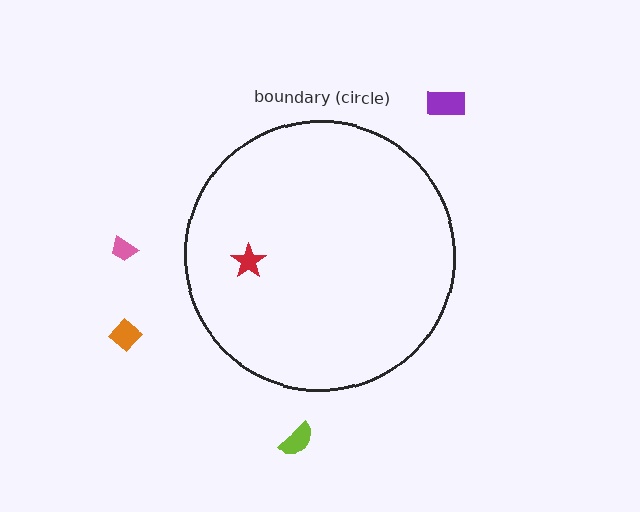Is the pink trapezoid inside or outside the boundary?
Outside.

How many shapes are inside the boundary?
1 inside, 4 outside.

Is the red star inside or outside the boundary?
Inside.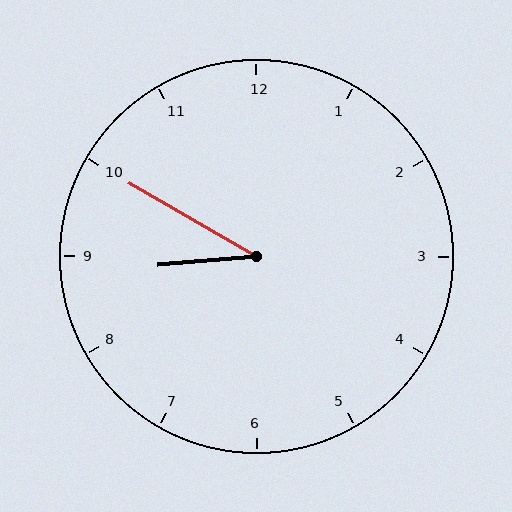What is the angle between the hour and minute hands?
Approximately 35 degrees.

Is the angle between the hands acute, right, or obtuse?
It is acute.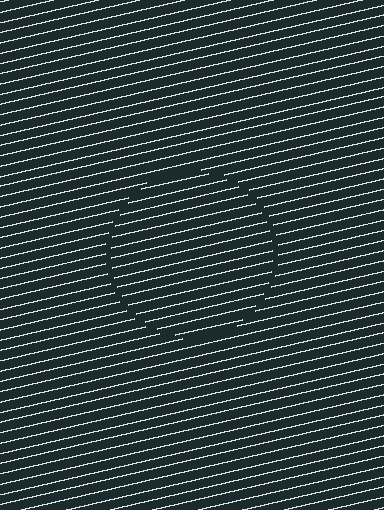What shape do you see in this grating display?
An illusory circle. The interior of the shape contains the same grating, shifted by half a period — the contour is defined by the phase discontinuity where line-ends from the inner and outer gratings abut.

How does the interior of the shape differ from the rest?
The interior of the shape contains the same grating, shifted by half a period — the contour is defined by the phase discontinuity where line-ends from the inner and outer gratings abut.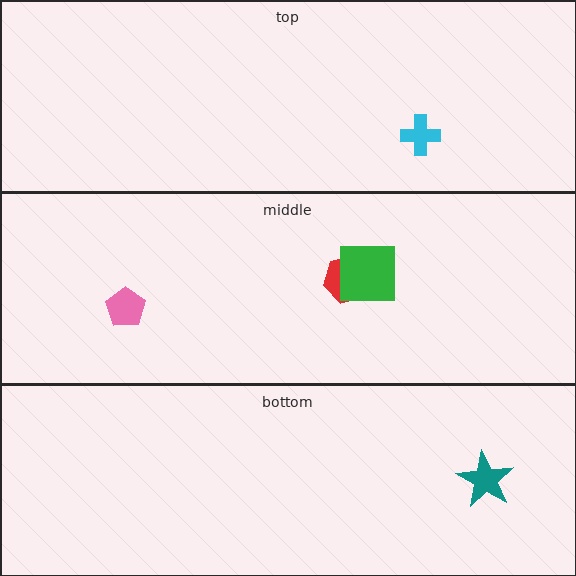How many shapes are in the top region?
1.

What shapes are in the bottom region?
The teal star.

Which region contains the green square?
The middle region.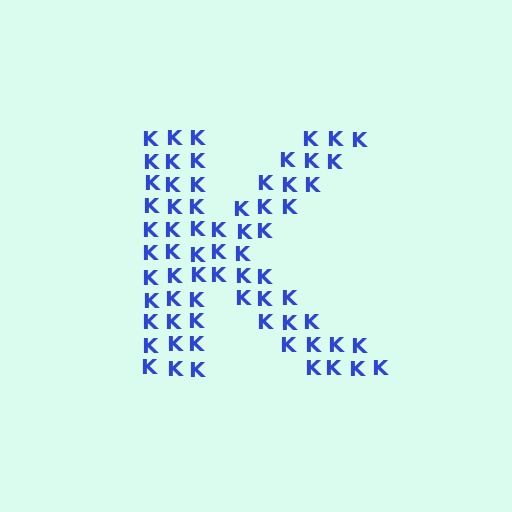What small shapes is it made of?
It is made of small letter K's.